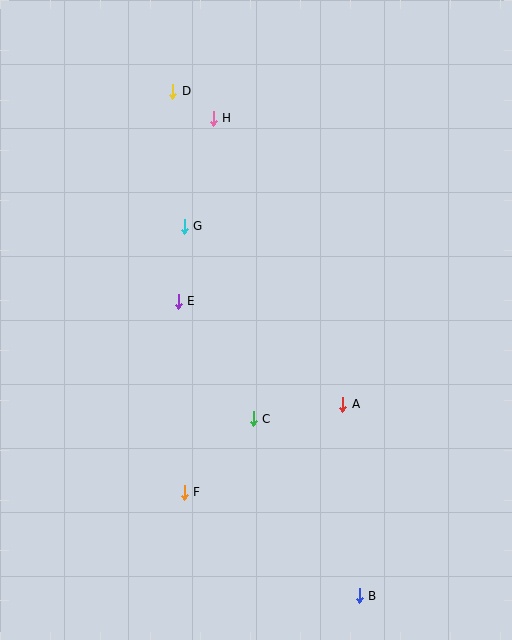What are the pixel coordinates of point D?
Point D is at (173, 91).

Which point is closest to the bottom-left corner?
Point F is closest to the bottom-left corner.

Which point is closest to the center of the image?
Point E at (178, 301) is closest to the center.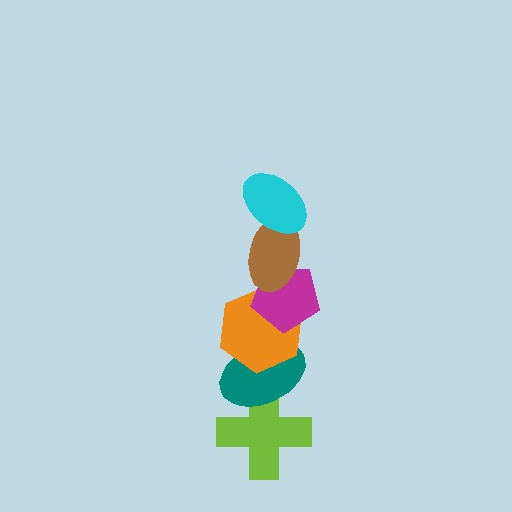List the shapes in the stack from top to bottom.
From top to bottom: the cyan ellipse, the brown ellipse, the magenta pentagon, the orange hexagon, the teal ellipse, the lime cross.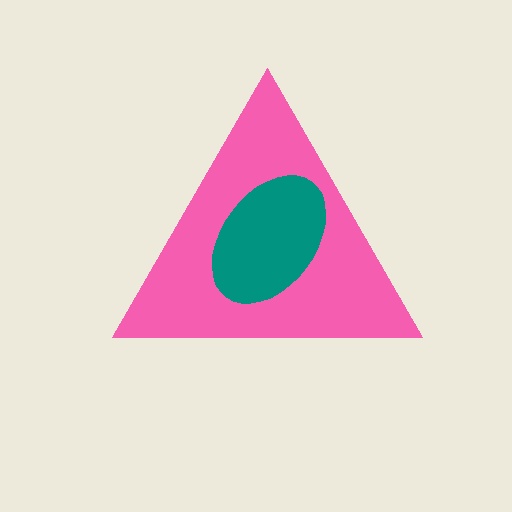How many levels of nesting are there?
2.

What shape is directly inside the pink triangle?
The teal ellipse.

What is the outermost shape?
The pink triangle.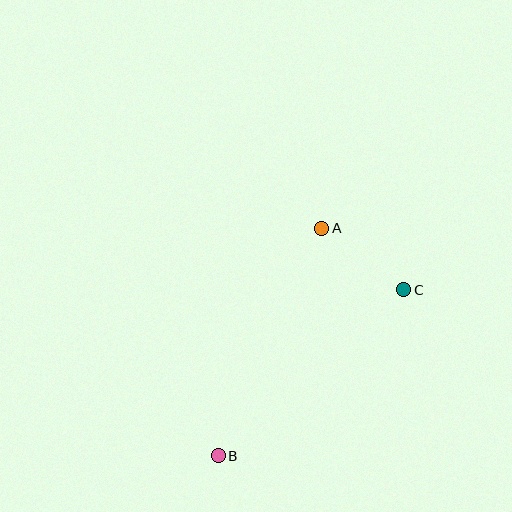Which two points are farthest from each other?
Points A and B are farthest from each other.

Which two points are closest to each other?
Points A and C are closest to each other.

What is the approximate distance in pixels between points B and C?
The distance between B and C is approximately 249 pixels.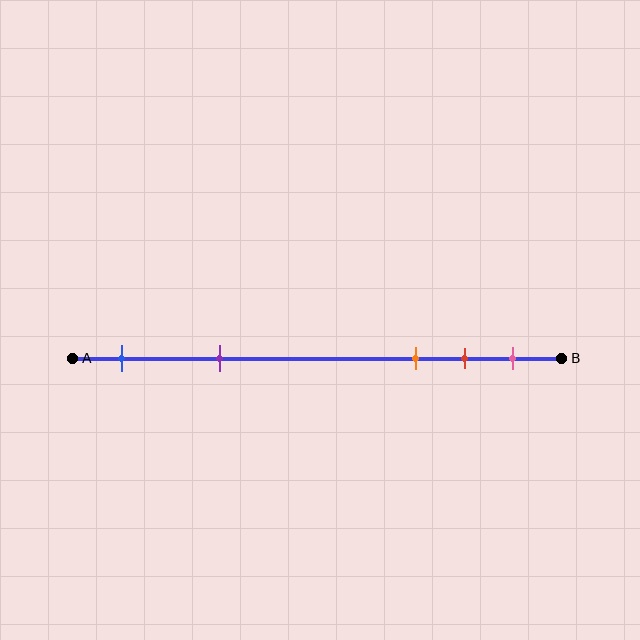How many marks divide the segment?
There are 5 marks dividing the segment.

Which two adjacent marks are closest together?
The red and pink marks are the closest adjacent pair.